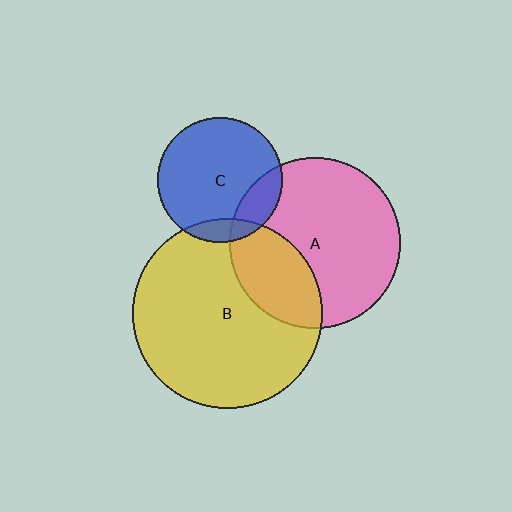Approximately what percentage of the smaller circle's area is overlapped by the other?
Approximately 20%.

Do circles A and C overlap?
Yes.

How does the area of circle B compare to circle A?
Approximately 1.2 times.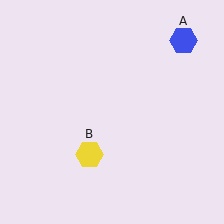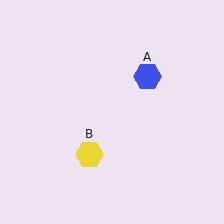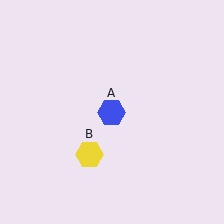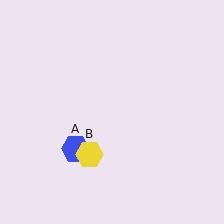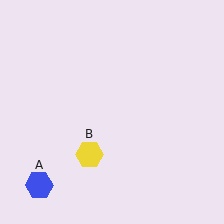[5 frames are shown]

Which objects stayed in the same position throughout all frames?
Yellow hexagon (object B) remained stationary.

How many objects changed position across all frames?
1 object changed position: blue hexagon (object A).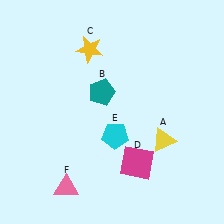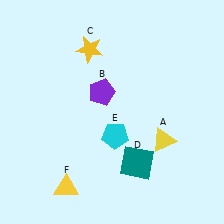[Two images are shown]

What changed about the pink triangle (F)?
In Image 1, F is pink. In Image 2, it changed to yellow.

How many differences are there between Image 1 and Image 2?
There are 3 differences between the two images.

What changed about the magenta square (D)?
In Image 1, D is magenta. In Image 2, it changed to teal.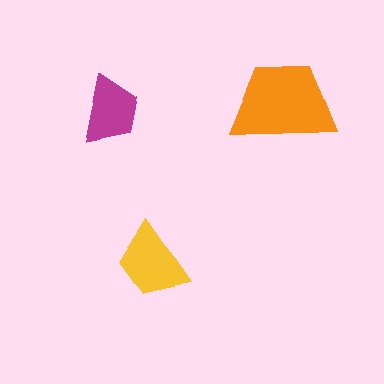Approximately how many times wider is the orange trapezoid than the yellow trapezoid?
About 1.5 times wider.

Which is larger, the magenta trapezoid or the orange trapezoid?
The orange one.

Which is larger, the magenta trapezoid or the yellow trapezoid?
The yellow one.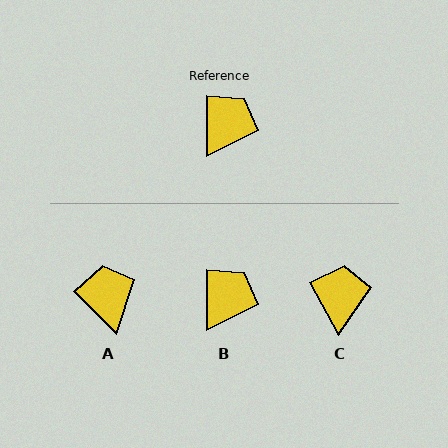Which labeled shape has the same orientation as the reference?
B.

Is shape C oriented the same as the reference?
No, it is off by about 29 degrees.